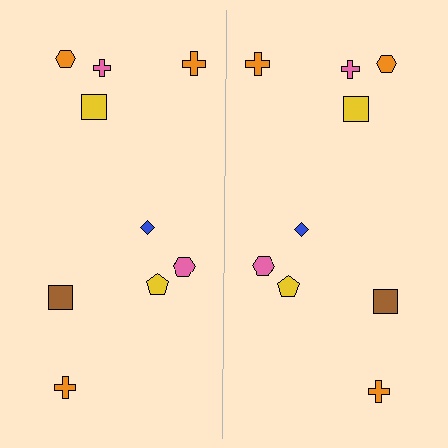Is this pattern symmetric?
Yes, this pattern has bilateral (reflection) symmetry.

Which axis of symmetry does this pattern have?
The pattern has a vertical axis of symmetry running through the center of the image.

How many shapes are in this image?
There are 18 shapes in this image.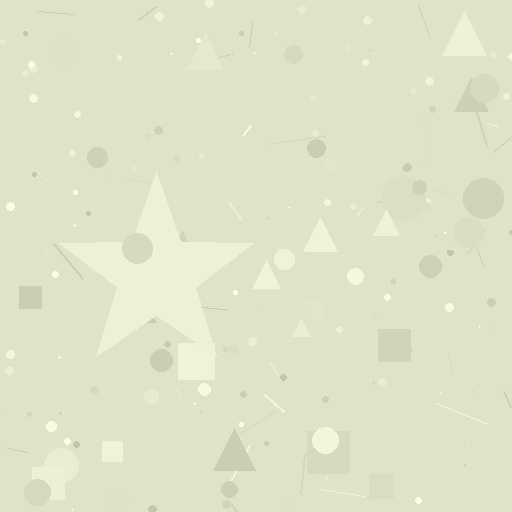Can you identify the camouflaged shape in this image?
The camouflaged shape is a star.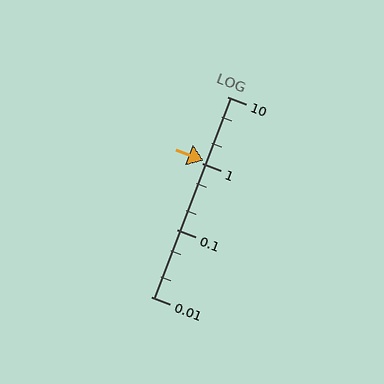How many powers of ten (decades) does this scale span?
The scale spans 3 decades, from 0.01 to 10.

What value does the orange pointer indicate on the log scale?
The pointer indicates approximately 1.1.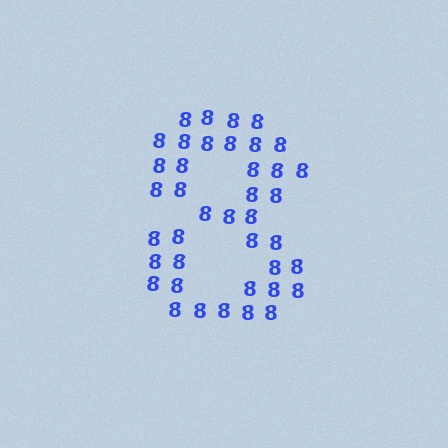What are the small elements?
The small elements are digit 8's.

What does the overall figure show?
The overall figure shows the digit 8.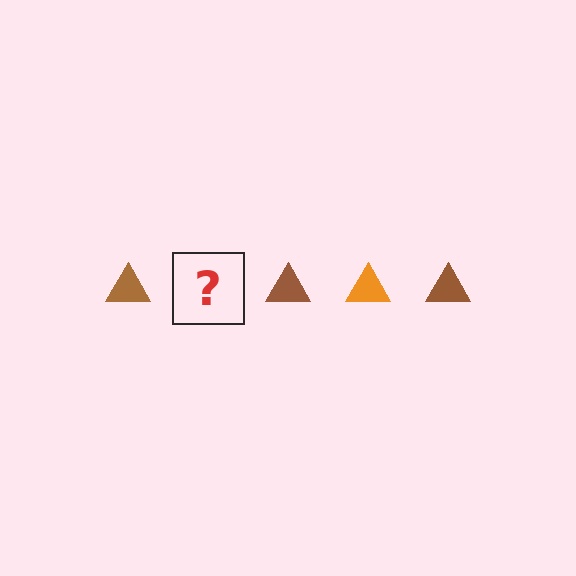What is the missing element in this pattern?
The missing element is an orange triangle.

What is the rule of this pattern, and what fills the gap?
The rule is that the pattern cycles through brown, orange triangles. The gap should be filled with an orange triangle.